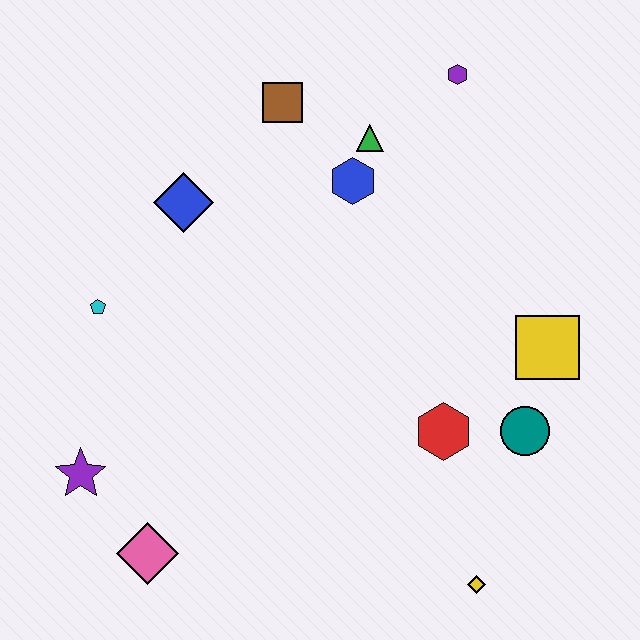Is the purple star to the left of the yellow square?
Yes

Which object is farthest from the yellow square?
The purple star is farthest from the yellow square.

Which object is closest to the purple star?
The pink diamond is closest to the purple star.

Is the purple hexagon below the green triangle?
No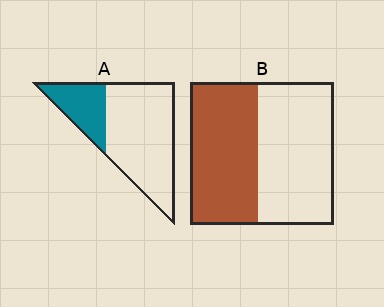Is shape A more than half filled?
No.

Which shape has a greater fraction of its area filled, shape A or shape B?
Shape B.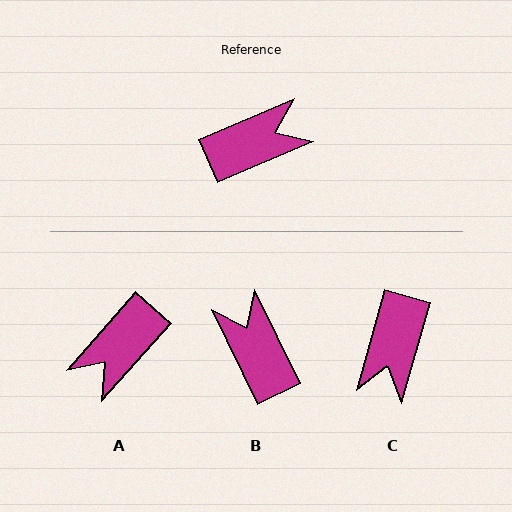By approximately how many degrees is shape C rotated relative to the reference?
Approximately 129 degrees clockwise.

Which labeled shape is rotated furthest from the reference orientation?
A, about 155 degrees away.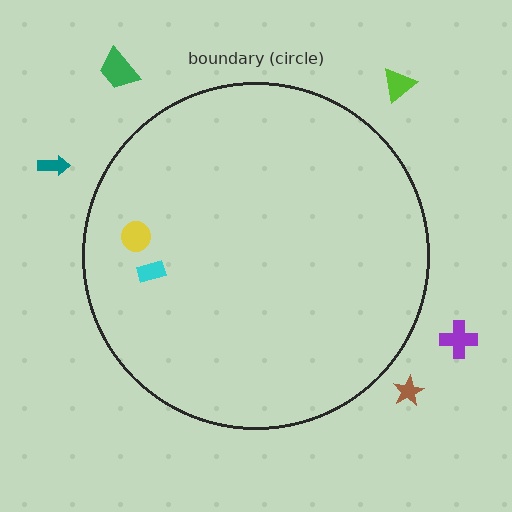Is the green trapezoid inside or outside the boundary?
Outside.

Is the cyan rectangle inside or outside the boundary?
Inside.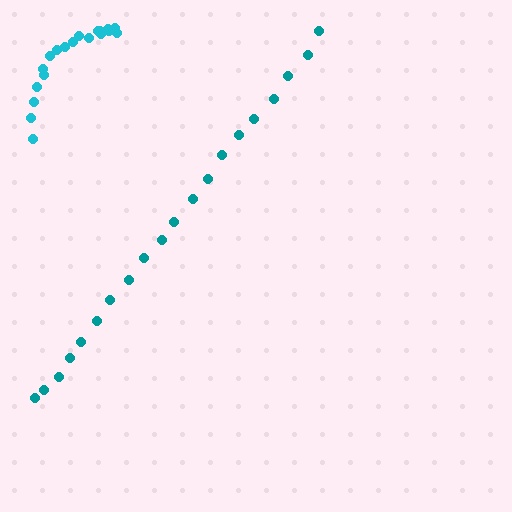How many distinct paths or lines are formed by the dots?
There are 2 distinct paths.